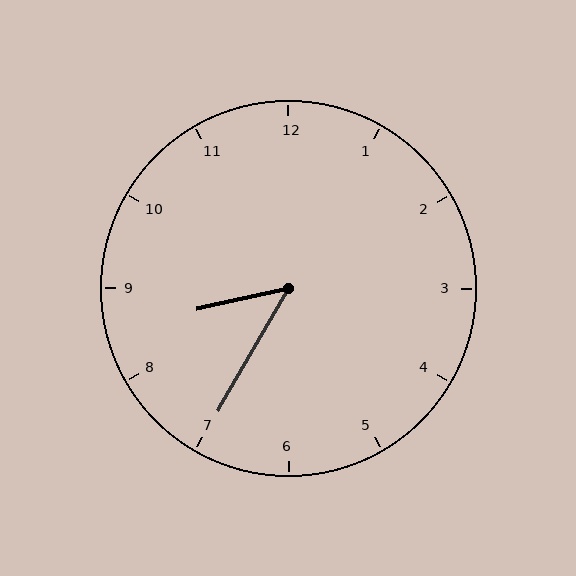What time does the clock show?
8:35.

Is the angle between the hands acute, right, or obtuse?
It is acute.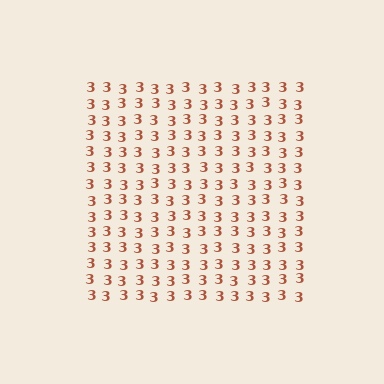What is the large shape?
The large shape is a square.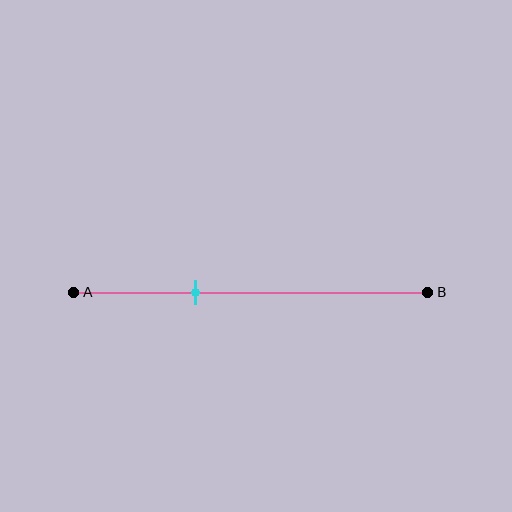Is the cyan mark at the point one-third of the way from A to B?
Yes, the mark is approximately at the one-third point.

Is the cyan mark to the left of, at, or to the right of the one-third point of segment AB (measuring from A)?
The cyan mark is approximately at the one-third point of segment AB.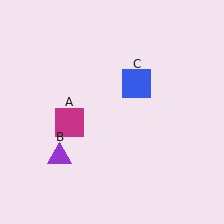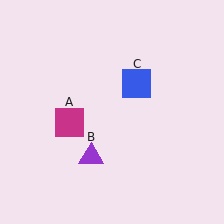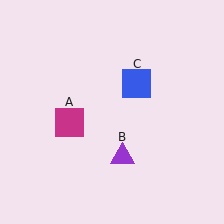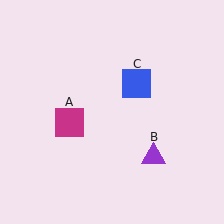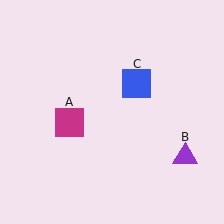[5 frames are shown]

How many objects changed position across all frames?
1 object changed position: purple triangle (object B).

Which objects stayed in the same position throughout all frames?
Magenta square (object A) and blue square (object C) remained stationary.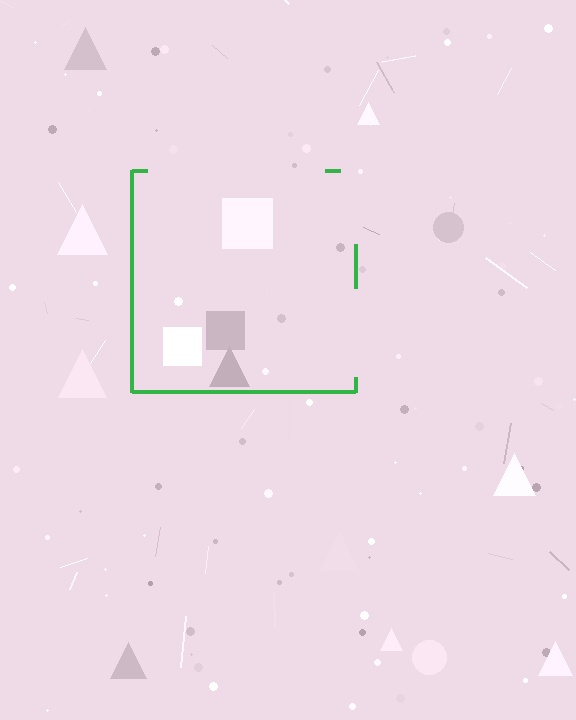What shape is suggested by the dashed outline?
The dashed outline suggests a square.